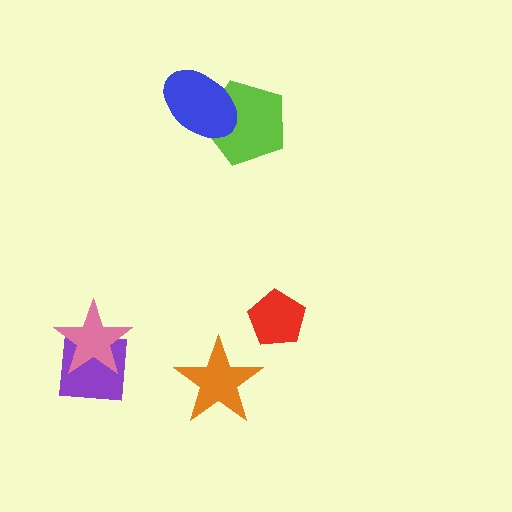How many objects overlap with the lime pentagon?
1 object overlaps with the lime pentagon.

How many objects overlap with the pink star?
1 object overlaps with the pink star.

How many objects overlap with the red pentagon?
0 objects overlap with the red pentagon.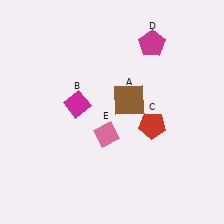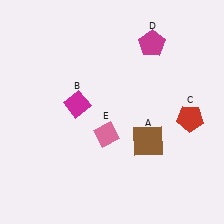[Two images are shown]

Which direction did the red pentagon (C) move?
The red pentagon (C) moved right.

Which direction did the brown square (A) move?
The brown square (A) moved down.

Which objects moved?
The objects that moved are: the brown square (A), the red pentagon (C).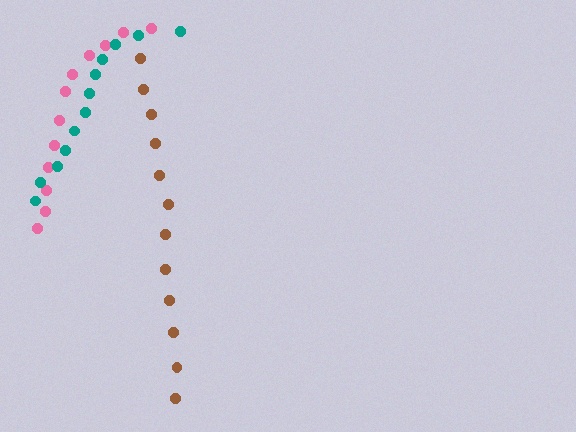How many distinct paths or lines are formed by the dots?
There are 3 distinct paths.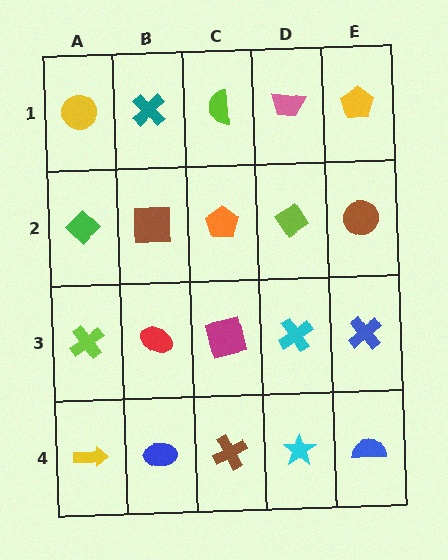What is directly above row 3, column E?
A brown circle.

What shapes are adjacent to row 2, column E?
A yellow pentagon (row 1, column E), a blue cross (row 3, column E), a lime diamond (row 2, column D).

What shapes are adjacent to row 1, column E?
A brown circle (row 2, column E), a pink trapezoid (row 1, column D).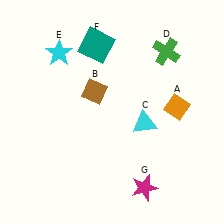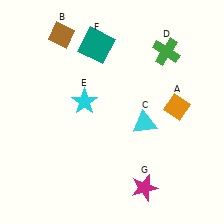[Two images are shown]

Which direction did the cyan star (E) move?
The cyan star (E) moved down.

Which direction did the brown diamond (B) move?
The brown diamond (B) moved up.